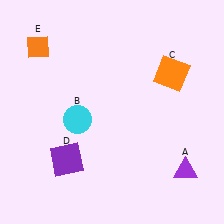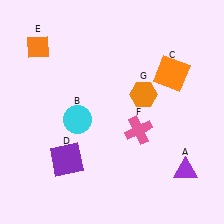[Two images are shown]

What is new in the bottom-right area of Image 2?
A pink cross (F) was added in the bottom-right area of Image 2.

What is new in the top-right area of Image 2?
An orange hexagon (G) was added in the top-right area of Image 2.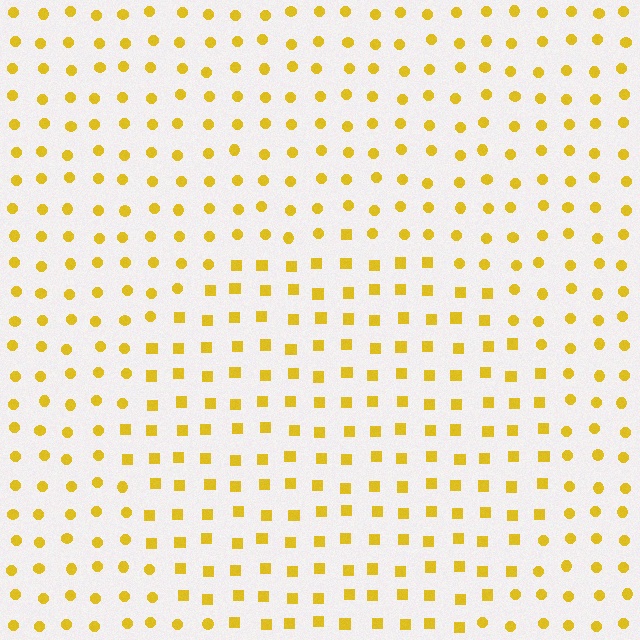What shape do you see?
I see a circle.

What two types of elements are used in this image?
The image uses squares inside the circle region and circles outside it.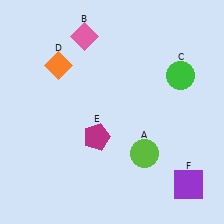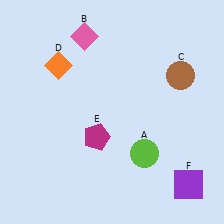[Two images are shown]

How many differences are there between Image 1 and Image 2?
There is 1 difference between the two images.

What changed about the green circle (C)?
In Image 1, C is green. In Image 2, it changed to brown.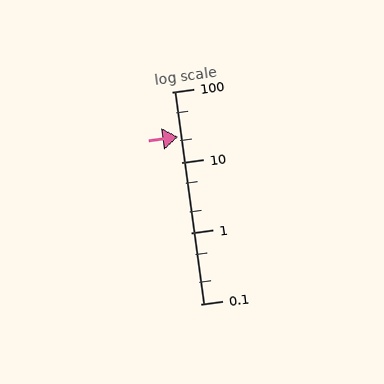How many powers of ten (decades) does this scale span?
The scale spans 3 decades, from 0.1 to 100.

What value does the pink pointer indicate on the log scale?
The pointer indicates approximately 23.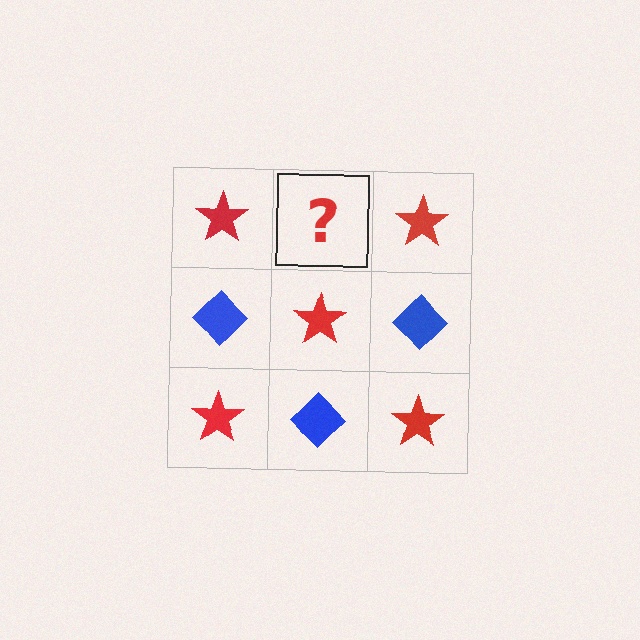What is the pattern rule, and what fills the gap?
The rule is that it alternates red star and blue diamond in a checkerboard pattern. The gap should be filled with a blue diamond.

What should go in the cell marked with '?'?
The missing cell should contain a blue diamond.